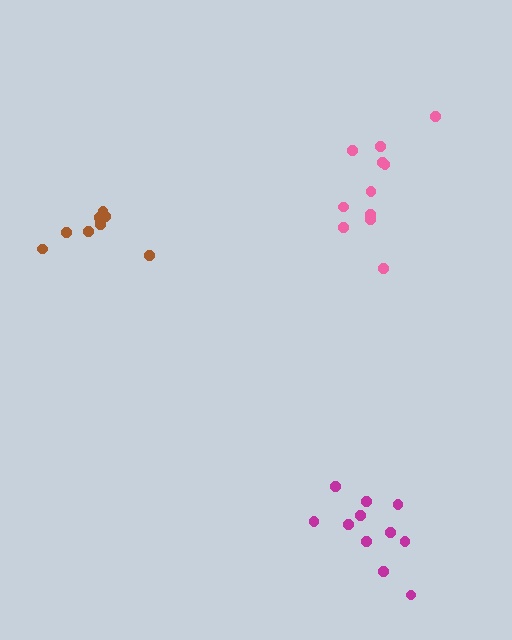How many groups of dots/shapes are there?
There are 3 groups.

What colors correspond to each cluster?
The clusters are colored: pink, brown, magenta.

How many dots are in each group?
Group 1: 11 dots, Group 2: 9 dots, Group 3: 11 dots (31 total).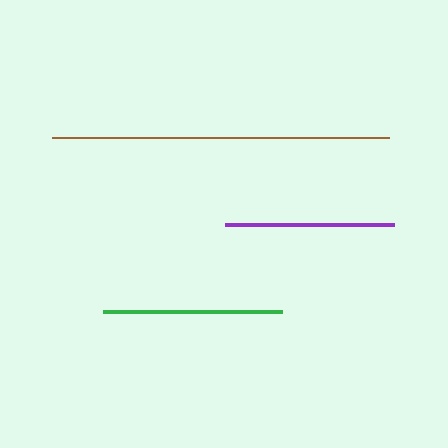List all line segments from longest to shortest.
From longest to shortest: brown, green, purple.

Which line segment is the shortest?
The purple line is the shortest at approximately 169 pixels.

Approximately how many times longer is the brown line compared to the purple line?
The brown line is approximately 2.0 times the length of the purple line.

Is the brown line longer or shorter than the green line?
The brown line is longer than the green line.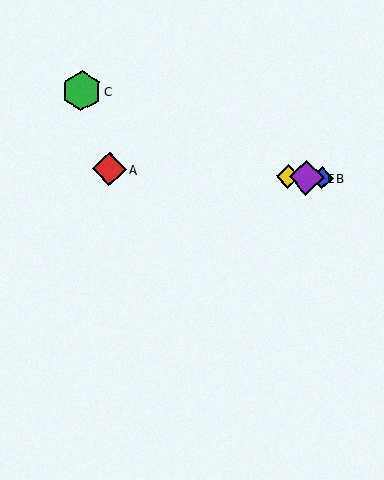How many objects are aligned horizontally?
4 objects (A, B, D, E) are aligned horizontally.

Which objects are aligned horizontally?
Objects A, B, D, E are aligned horizontally.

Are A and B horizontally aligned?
Yes, both are at y≈169.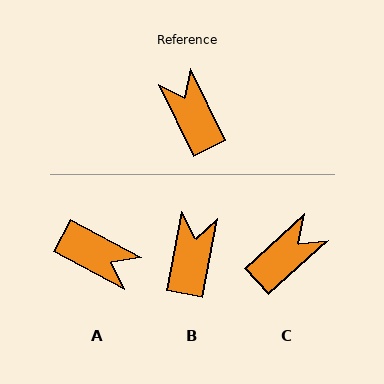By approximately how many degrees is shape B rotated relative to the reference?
Approximately 37 degrees clockwise.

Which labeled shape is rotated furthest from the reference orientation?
A, about 144 degrees away.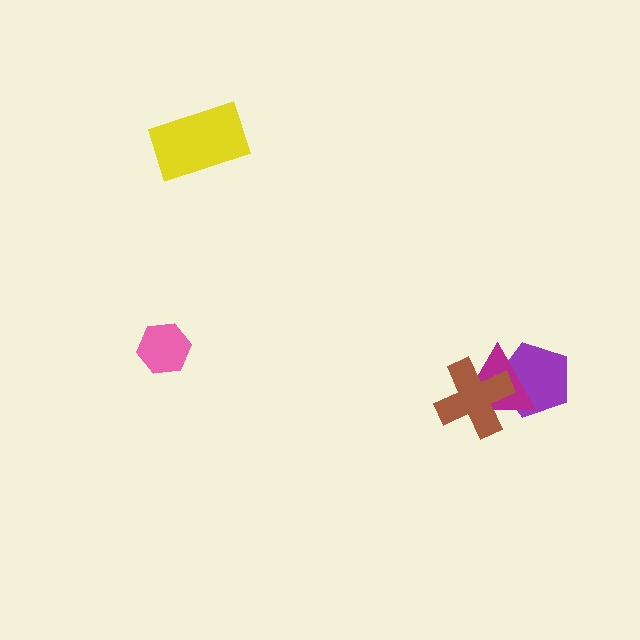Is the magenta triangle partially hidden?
Yes, it is partially covered by another shape.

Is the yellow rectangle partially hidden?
No, no other shape covers it.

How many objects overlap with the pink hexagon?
0 objects overlap with the pink hexagon.